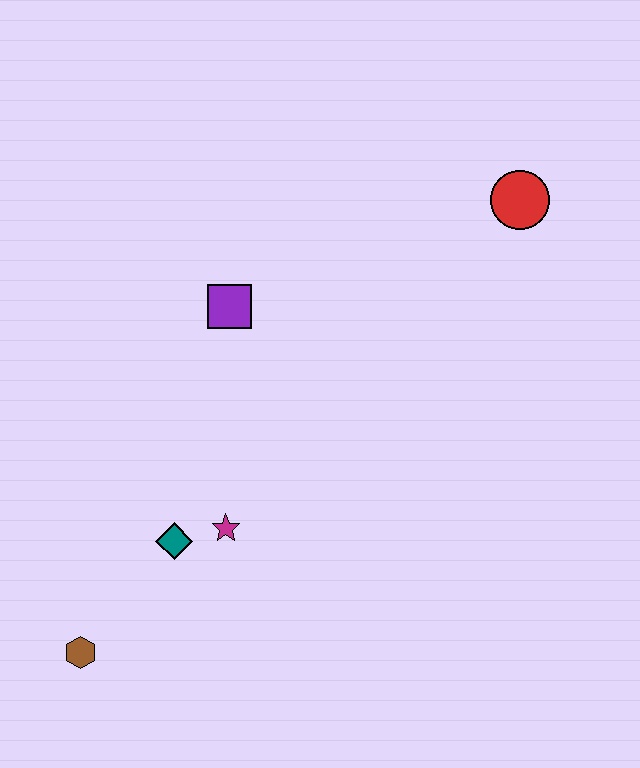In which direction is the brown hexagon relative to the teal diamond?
The brown hexagon is below the teal diamond.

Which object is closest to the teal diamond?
The magenta star is closest to the teal diamond.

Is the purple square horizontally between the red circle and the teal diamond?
Yes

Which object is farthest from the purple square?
The brown hexagon is farthest from the purple square.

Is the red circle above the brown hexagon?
Yes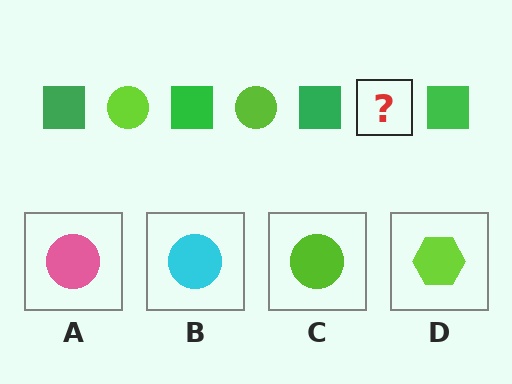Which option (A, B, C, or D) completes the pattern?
C.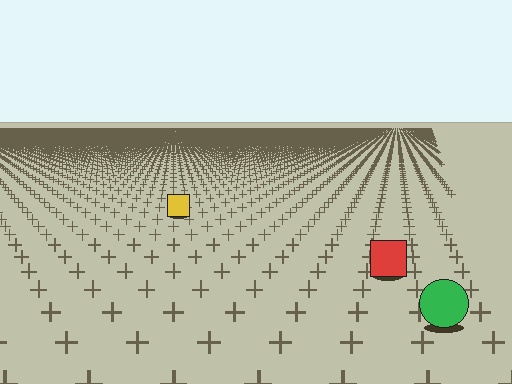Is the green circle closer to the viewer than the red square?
Yes. The green circle is closer — you can tell from the texture gradient: the ground texture is coarser near it.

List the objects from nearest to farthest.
From nearest to farthest: the green circle, the red square, the yellow square.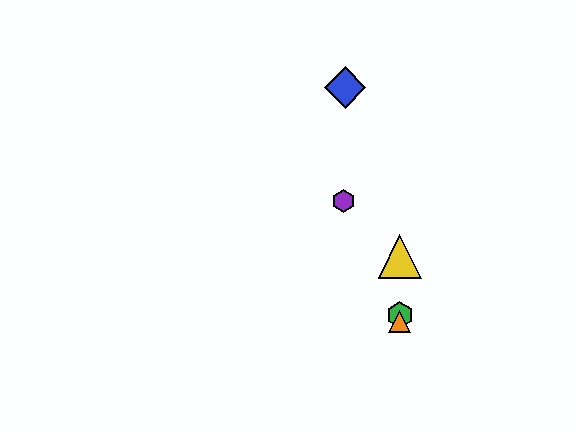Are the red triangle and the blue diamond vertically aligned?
No, the red triangle is at x≈400 and the blue diamond is at x≈345.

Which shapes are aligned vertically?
The red triangle, the green hexagon, the yellow triangle, the orange triangle are aligned vertically.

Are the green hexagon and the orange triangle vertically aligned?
Yes, both are at x≈400.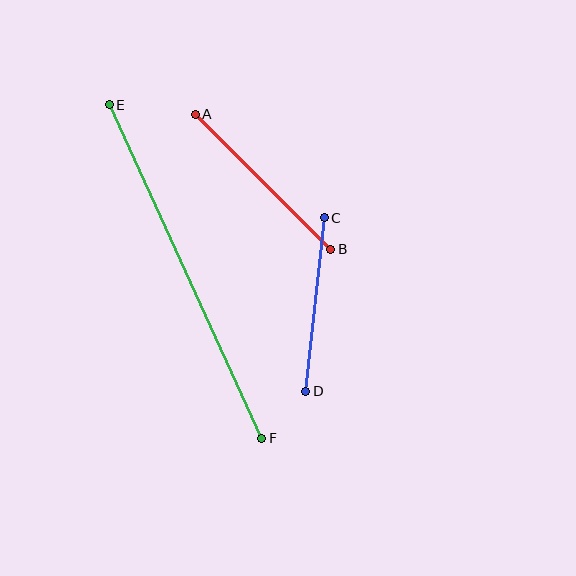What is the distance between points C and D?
The distance is approximately 174 pixels.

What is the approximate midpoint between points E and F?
The midpoint is at approximately (185, 271) pixels.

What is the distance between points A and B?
The distance is approximately 191 pixels.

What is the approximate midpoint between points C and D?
The midpoint is at approximately (315, 305) pixels.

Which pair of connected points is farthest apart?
Points E and F are farthest apart.